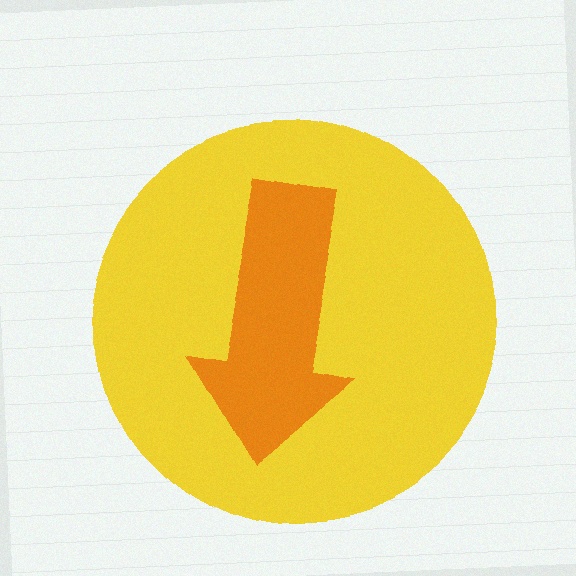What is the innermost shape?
The orange arrow.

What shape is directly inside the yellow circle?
The orange arrow.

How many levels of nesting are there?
2.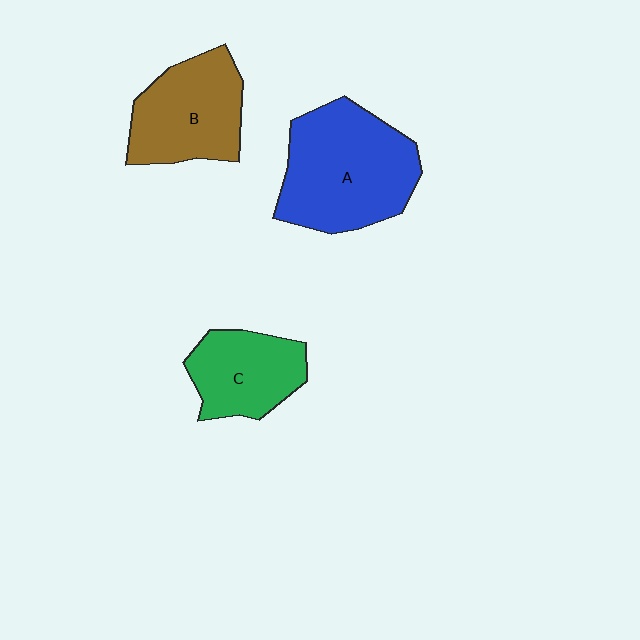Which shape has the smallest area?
Shape C (green).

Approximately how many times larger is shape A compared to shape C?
Approximately 1.7 times.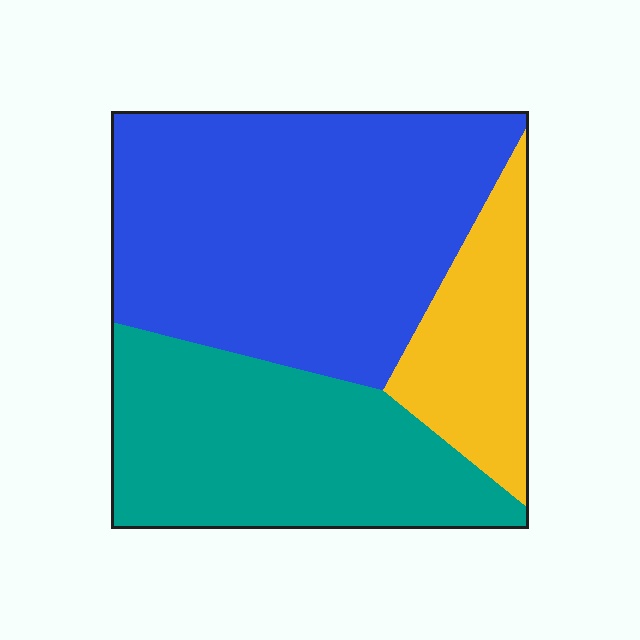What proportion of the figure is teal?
Teal takes up about one third (1/3) of the figure.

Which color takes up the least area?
Yellow, at roughly 15%.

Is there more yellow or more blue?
Blue.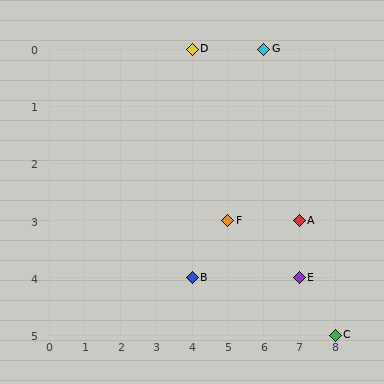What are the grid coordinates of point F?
Point F is at grid coordinates (5, 3).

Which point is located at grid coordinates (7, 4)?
Point E is at (7, 4).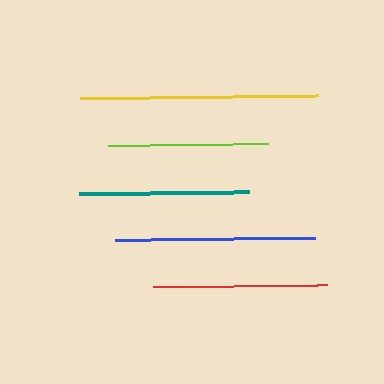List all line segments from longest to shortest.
From longest to shortest: yellow, blue, red, teal, lime.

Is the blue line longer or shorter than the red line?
The blue line is longer than the red line.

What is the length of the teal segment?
The teal segment is approximately 170 pixels long.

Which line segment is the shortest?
The lime line is the shortest at approximately 160 pixels.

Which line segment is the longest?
The yellow line is the longest at approximately 238 pixels.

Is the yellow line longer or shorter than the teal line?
The yellow line is longer than the teal line.